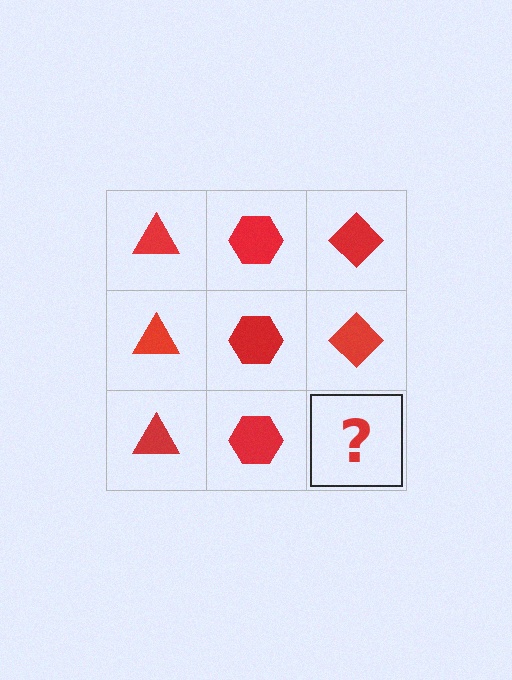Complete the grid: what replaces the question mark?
The question mark should be replaced with a red diamond.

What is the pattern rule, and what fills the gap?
The rule is that each column has a consistent shape. The gap should be filled with a red diamond.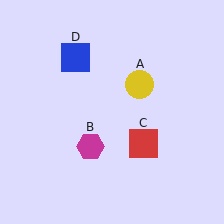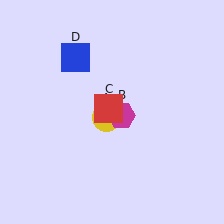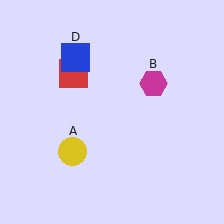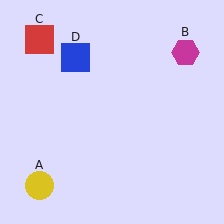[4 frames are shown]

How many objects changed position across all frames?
3 objects changed position: yellow circle (object A), magenta hexagon (object B), red square (object C).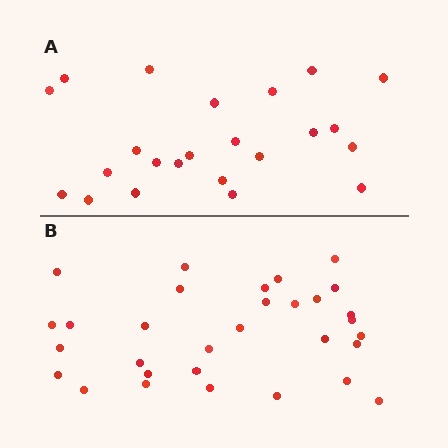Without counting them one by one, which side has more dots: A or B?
Region B (the bottom region) has more dots.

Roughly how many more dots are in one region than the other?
Region B has roughly 8 or so more dots than region A.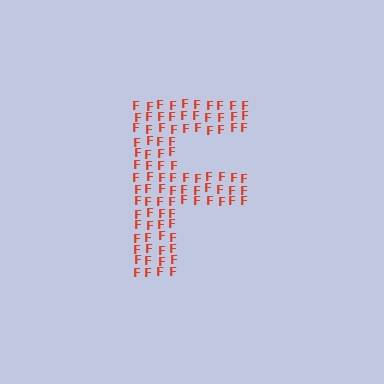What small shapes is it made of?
It is made of small letter F's.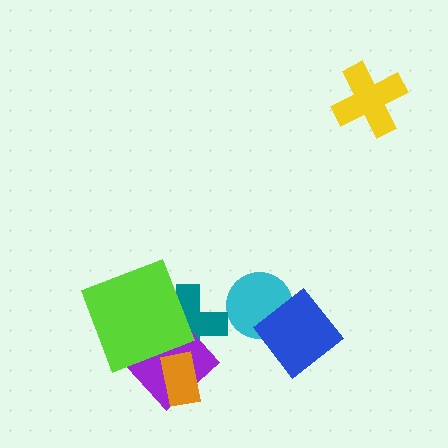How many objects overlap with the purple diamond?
3 objects overlap with the purple diamond.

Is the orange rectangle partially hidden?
No, no other shape covers it.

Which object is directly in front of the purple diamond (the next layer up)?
The orange rectangle is directly in front of the purple diamond.